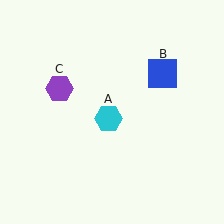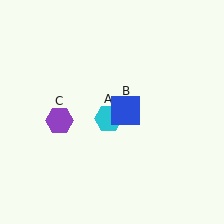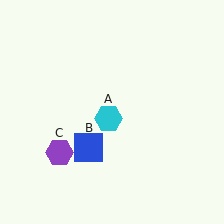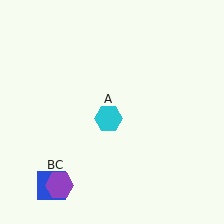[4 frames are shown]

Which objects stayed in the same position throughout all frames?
Cyan hexagon (object A) remained stationary.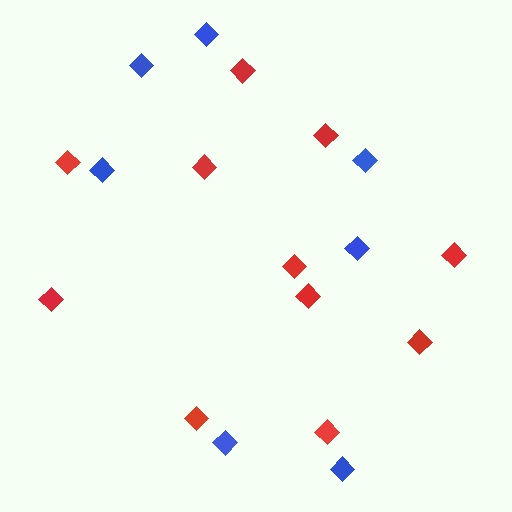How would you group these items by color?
There are 2 groups: one group of red diamonds (11) and one group of blue diamonds (7).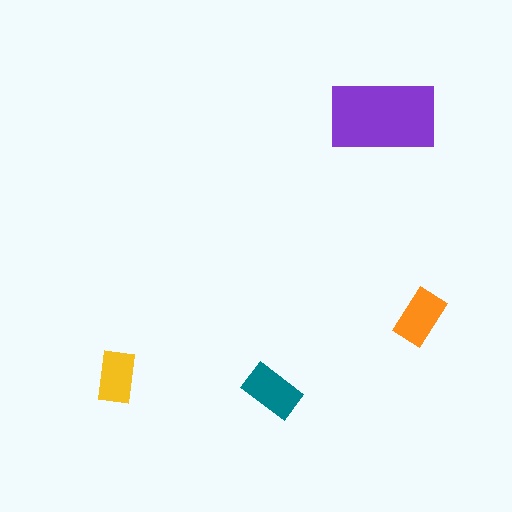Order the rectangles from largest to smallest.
the purple one, the teal one, the orange one, the yellow one.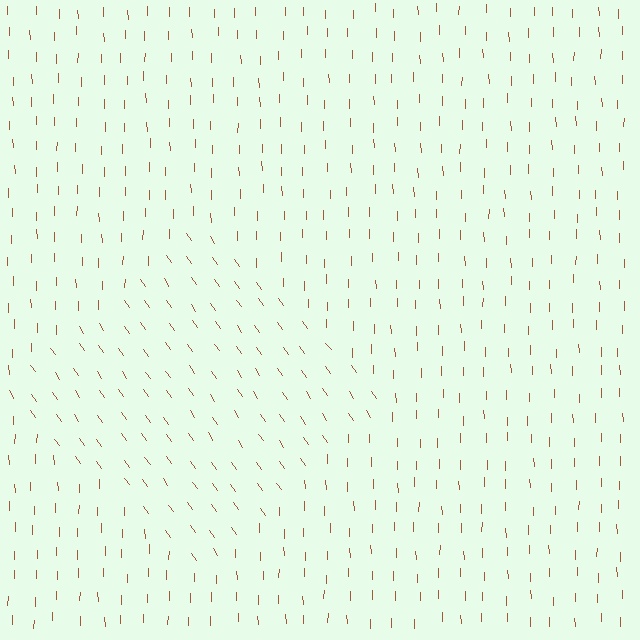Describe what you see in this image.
The image is filled with small brown line segments. A diamond region in the image has lines oriented differently from the surrounding lines, creating a visible texture boundary.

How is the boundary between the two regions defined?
The boundary is defined purely by a change in line orientation (approximately 34 degrees difference). All lines are the same color and thickness.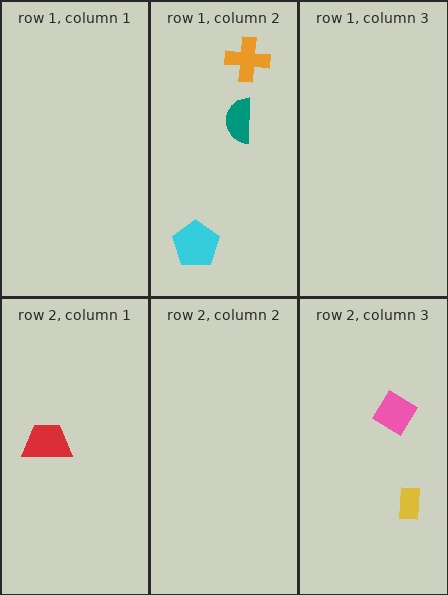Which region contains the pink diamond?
The row 2, column 3 region.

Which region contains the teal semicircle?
The row 1, column 2 region.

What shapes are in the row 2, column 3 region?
The pink diamond, the yellow rectangle.